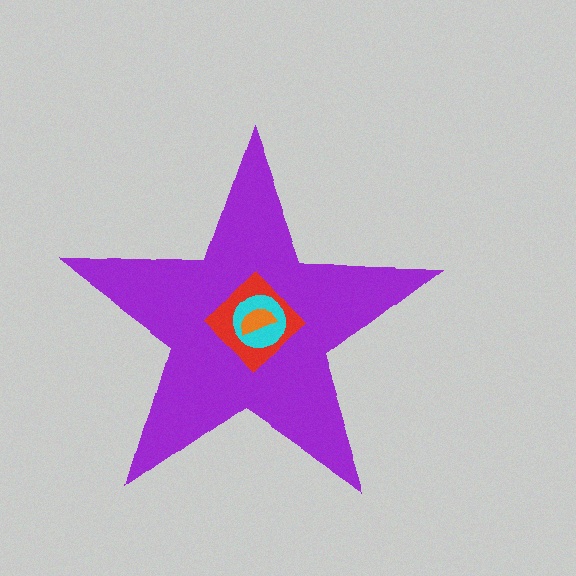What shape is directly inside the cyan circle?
The orange semicircle.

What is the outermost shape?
The purple star.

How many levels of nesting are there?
4.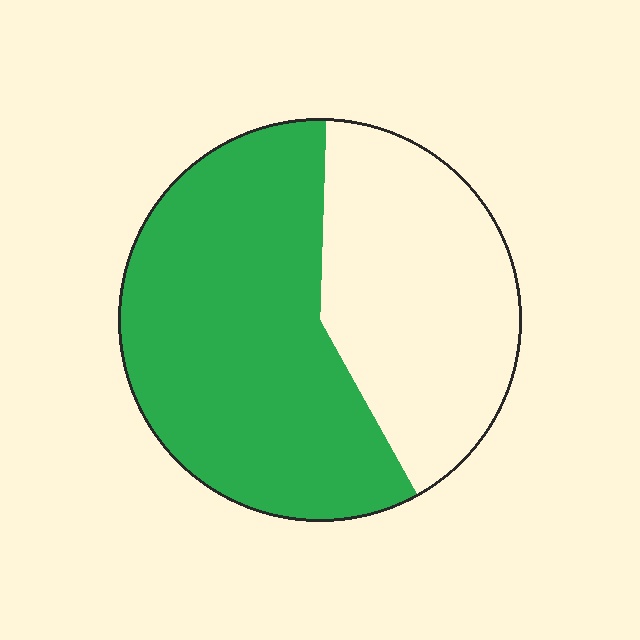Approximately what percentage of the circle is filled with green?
Approximately 60%.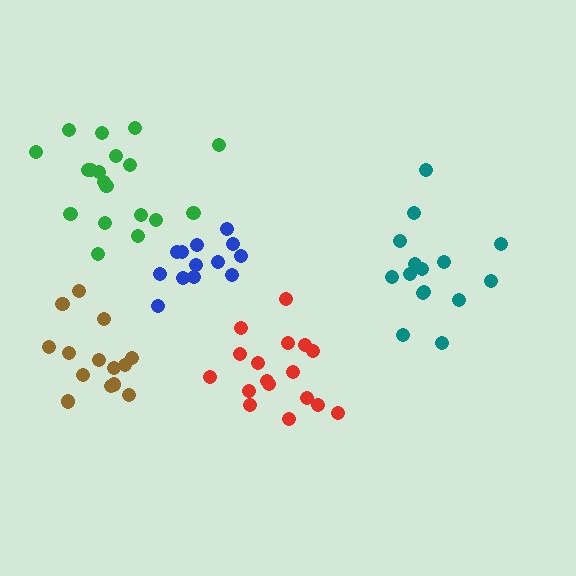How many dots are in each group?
Group 1: 17 dots, Group 2: 14 dots, Group 3: 13 dots, Group 4: 15 dots, Group 5: 19 dots (78 total).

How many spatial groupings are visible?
There are 5 spatial groupings.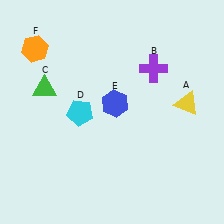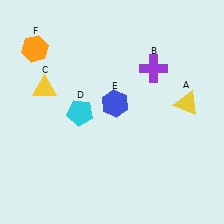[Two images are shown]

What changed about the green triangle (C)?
In Image 1, C is green. In Image 2, it changed to yellow.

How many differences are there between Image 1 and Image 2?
There is 1 difference between the two images.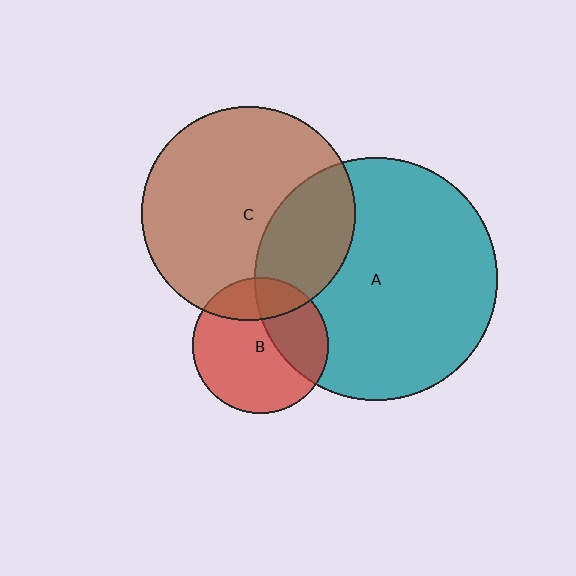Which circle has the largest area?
Circle A (teal).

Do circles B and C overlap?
Yes.